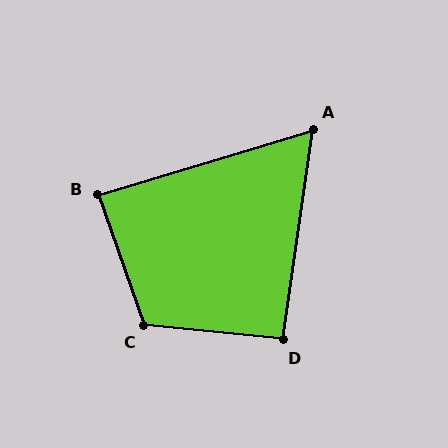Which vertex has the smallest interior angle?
A, at approximately 65 degrees.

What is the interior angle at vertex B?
Approximately 88 degrees (approximately right).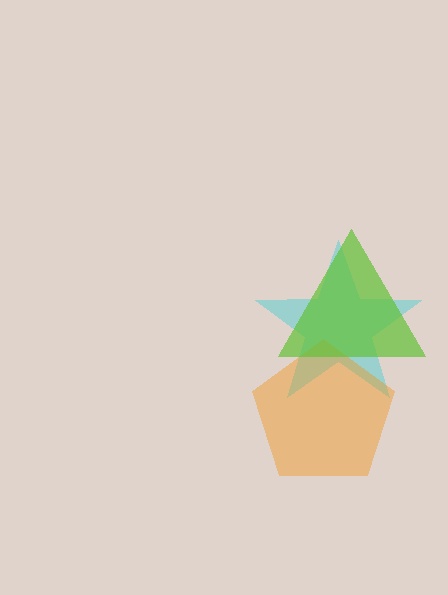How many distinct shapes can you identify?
There are 3 distinct shapes: a cyan star, an orange pentagon, a lime triangle.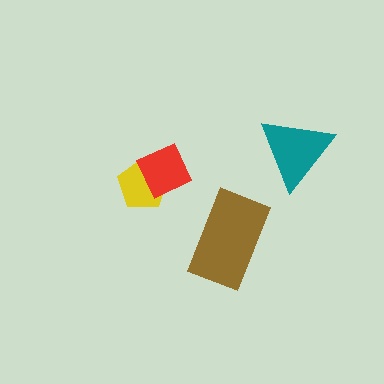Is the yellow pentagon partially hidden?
Yes, it is partially covered by another shape.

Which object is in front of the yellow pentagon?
The red diamond is in front of the yellow pentagon.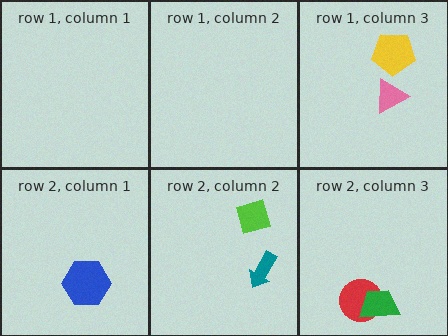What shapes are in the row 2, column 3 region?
The red circle, the green trapezoid.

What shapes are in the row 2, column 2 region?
The teal arrow, the lime diamond.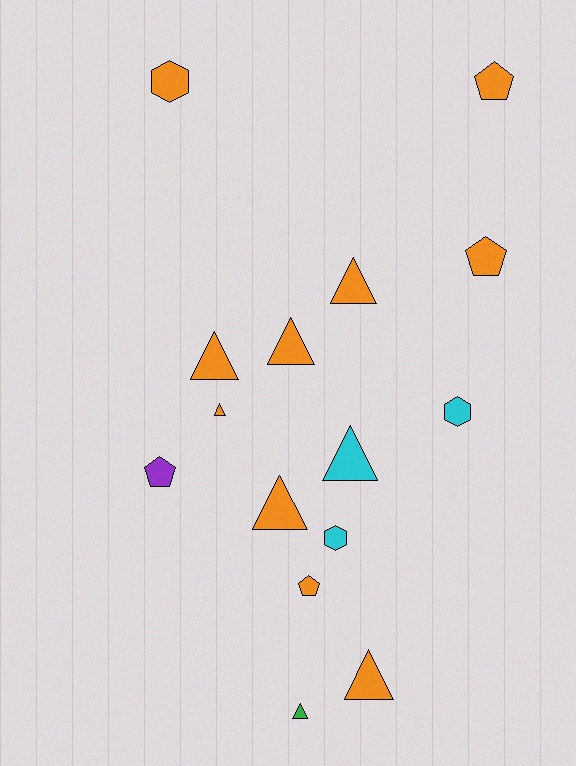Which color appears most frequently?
Orange, with 10 objects.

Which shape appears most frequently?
Triangle, with 8 objects.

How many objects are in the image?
There are 15 objects.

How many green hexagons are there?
There are no green hexagons.